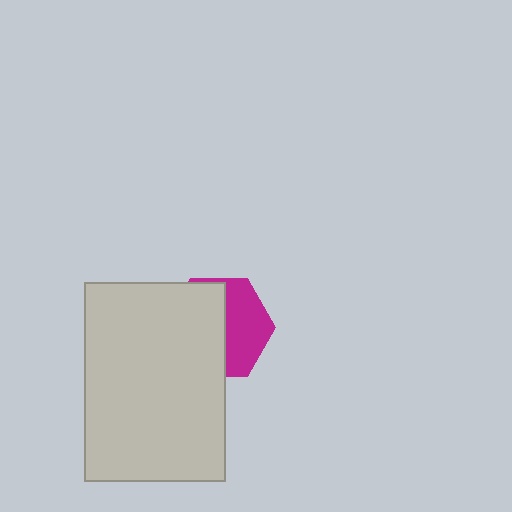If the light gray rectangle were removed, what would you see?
You would see the complete magenta hexagon.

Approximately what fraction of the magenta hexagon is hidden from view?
Roughly 56% of the magenta hexagon is hidden behind the light gray rectangle.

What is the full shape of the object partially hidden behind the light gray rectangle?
The partially hidden object is a magenta hexagon.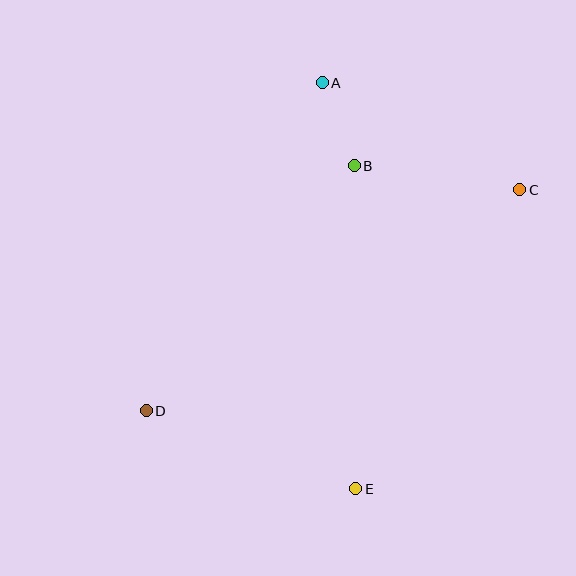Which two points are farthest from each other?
Points C and D are farthest from each other.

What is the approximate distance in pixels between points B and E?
The distance between B and E is approximately 323 pixels.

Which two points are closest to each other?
Points A and B are closest to each other.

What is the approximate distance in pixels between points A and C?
The distance between A and C is approximately 225 pixels.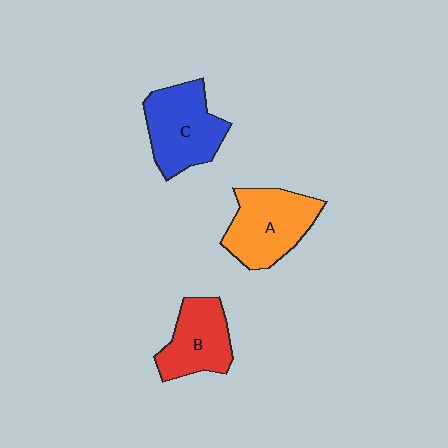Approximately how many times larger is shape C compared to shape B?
Approximately 1.2 times.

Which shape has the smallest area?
Shape B (red).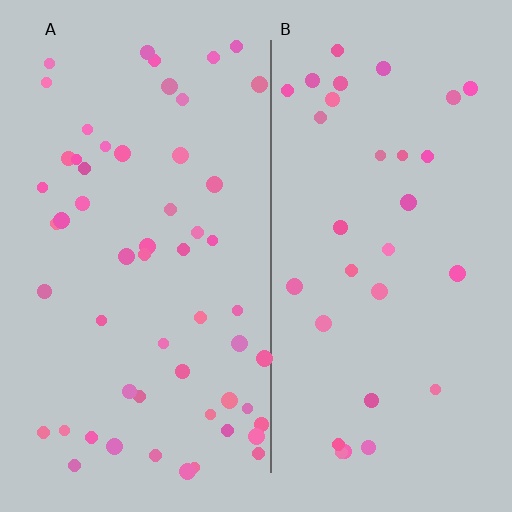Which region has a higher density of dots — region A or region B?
A (the left).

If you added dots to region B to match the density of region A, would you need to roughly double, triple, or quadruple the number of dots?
Approximately double.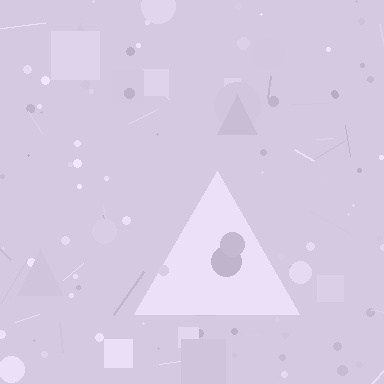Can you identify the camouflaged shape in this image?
The camouflaged shape is a triangle.